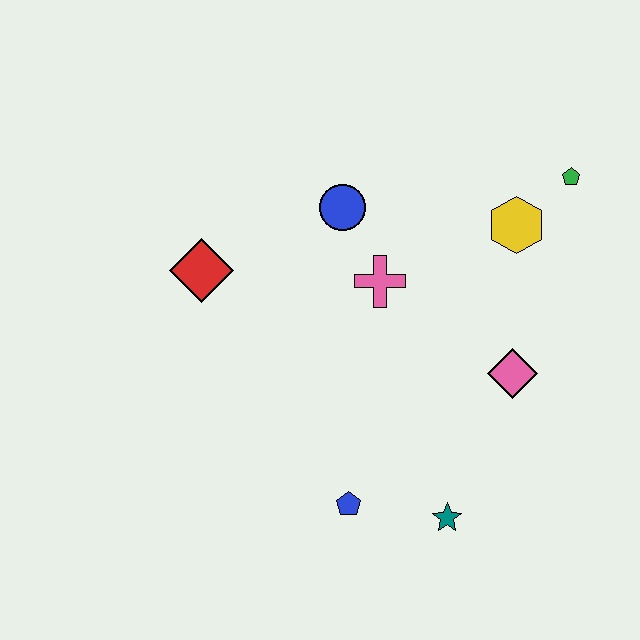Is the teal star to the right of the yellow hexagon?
No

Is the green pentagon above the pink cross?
Yes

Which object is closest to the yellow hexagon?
The green pentagon is closest to the yellow hexagon.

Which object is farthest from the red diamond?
The green pentagon is farthest from the red diamond.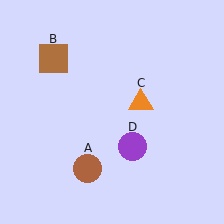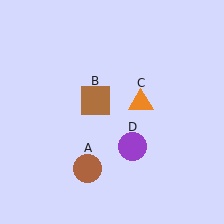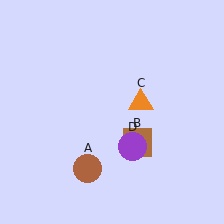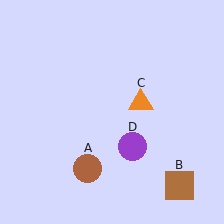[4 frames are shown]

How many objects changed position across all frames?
1 object changed position: brown square (object B).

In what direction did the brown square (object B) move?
The brown square (object B) moved down and to the right.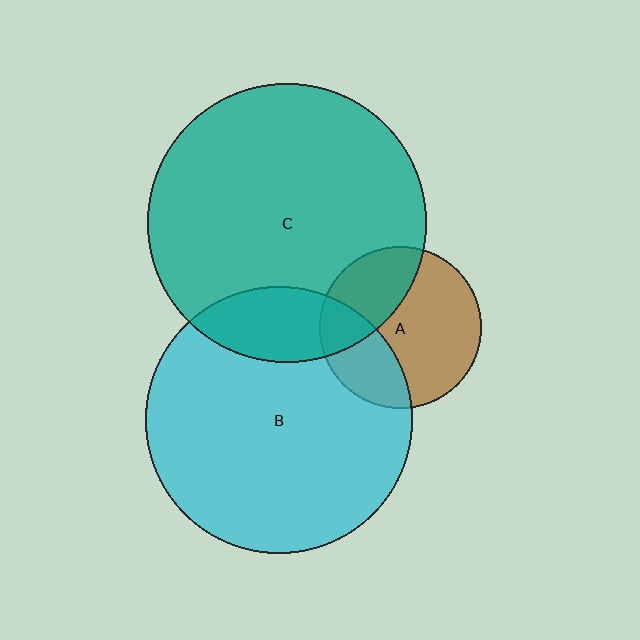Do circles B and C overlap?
Yes.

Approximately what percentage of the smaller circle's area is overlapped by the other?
Approximately 20%.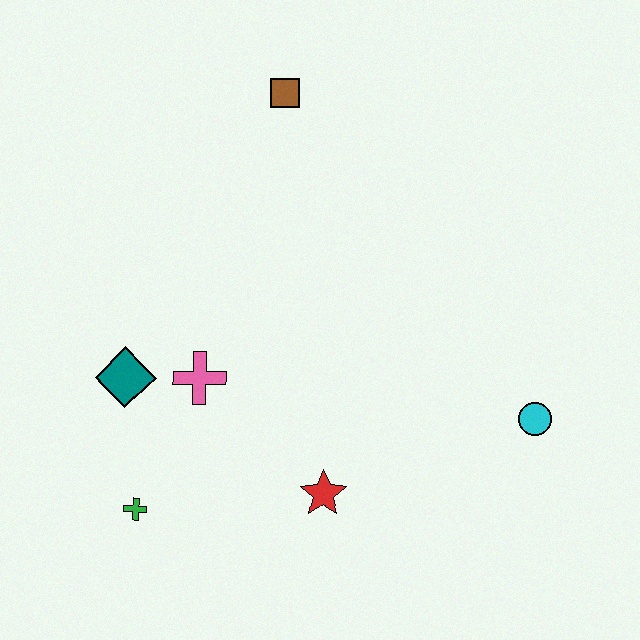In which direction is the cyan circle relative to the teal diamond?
The cyan circle is to the right of the teal diamond.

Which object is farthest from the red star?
The brown square is farthest from the red star.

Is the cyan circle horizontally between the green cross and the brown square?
No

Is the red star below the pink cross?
Yes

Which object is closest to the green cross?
The teal diamond is closest to the green cross.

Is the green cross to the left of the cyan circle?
Yes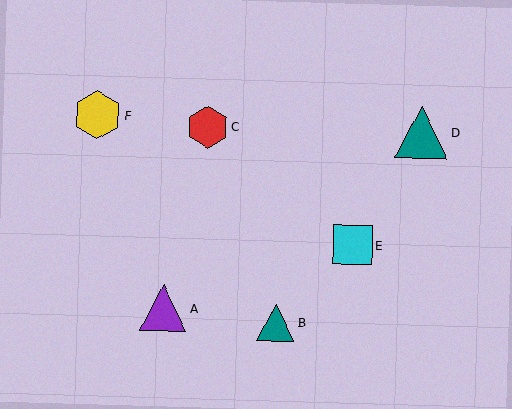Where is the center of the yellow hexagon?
The center of the yellow hexagon is at (97, 115).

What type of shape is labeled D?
Shape D is a teal triangle.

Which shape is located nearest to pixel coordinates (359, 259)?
The cyan square (labeled E) at (353, 245) is nearest to that location.